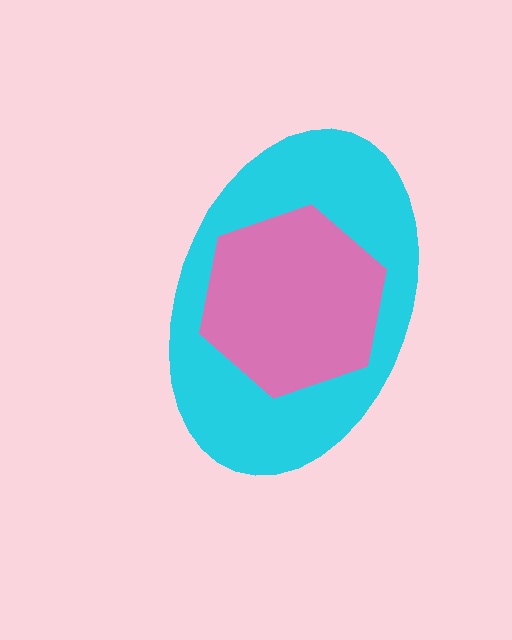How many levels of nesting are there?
2.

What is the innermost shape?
The pink hexagon.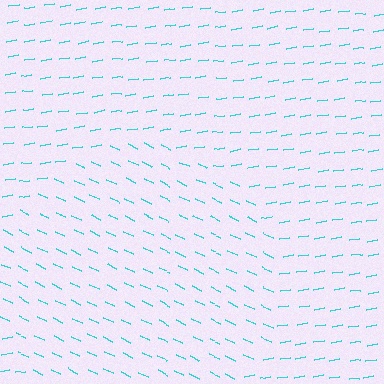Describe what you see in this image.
The image is filled with small cyan line segments. A circle region in the image has lines oriented differently from the surrounding lines, creating a visible texture boundary.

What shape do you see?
I see a circle.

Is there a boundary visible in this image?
Yes, there is a texture boundary formed by a change in line orientation.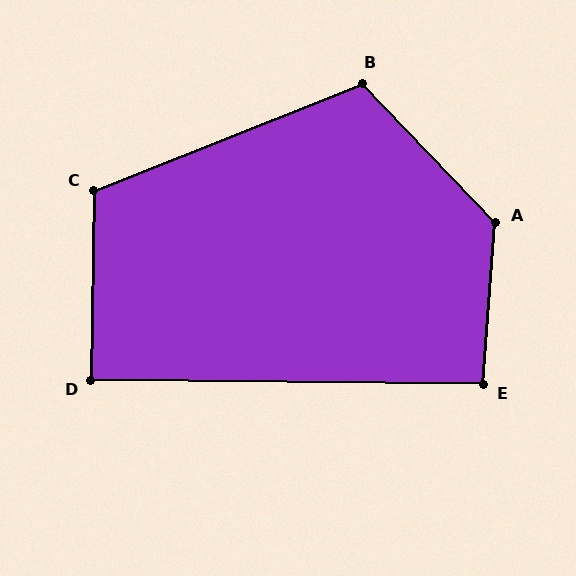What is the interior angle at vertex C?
Approximately 112 degrees (obtuse).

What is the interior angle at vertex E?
Approximately 94 degrees (approximately right).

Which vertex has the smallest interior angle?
D, at approximately 90 degrees.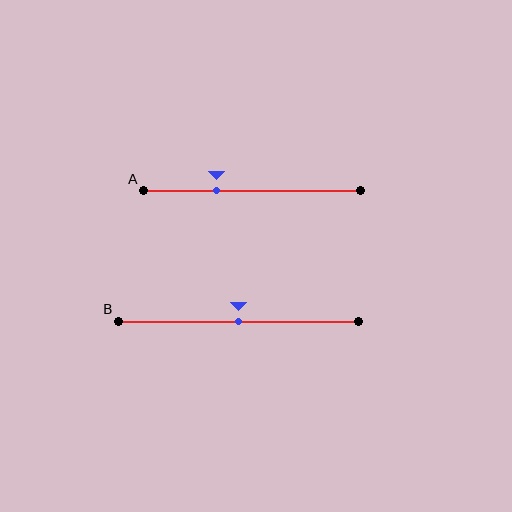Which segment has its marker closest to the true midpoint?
Segment B has its marker closest to the true midpoint.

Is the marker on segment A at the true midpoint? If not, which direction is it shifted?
No, the marker on segment A is shifted to the left by about 16% of the segment length.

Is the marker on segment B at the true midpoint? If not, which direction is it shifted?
Yes, the marker on segment B is at the true midpoint.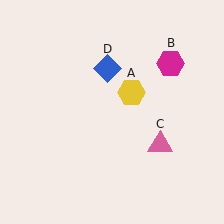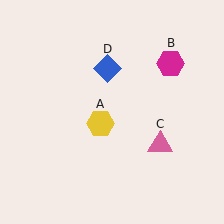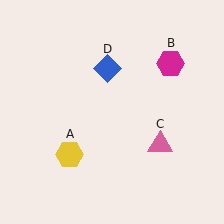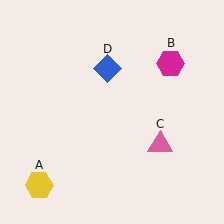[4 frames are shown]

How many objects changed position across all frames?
1 object changed position: yellow hexagon (object A).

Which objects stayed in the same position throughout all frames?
Magenta hexagon (object B) and pink triangle (object C) and blue diamond (object D) remained stationary.